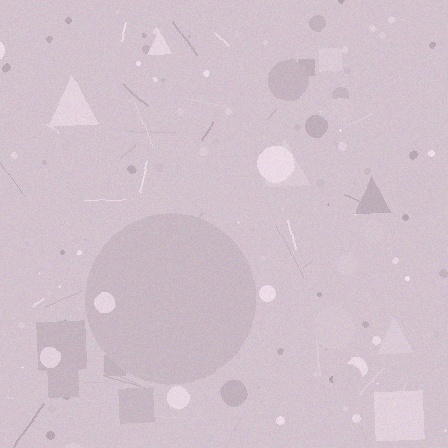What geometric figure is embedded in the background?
A circle is embedded in the background.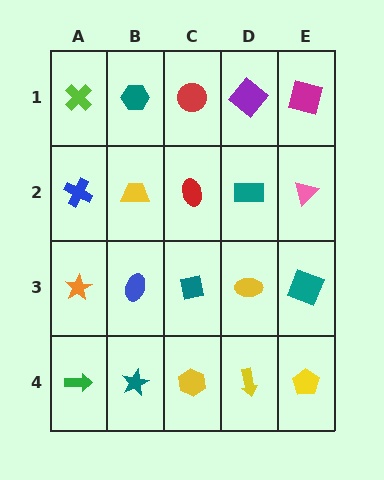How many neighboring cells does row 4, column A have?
2.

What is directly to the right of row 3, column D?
A teal square.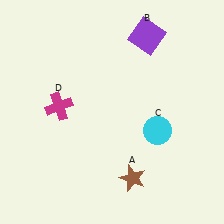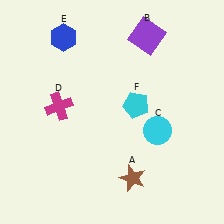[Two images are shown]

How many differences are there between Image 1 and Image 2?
There are 2 differences between the two images.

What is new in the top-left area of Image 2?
A blue hexagon (E) was added in the top-left area of Image 2.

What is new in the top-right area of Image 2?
A cyan pentagon (F) was added in the top-right area of Image 2.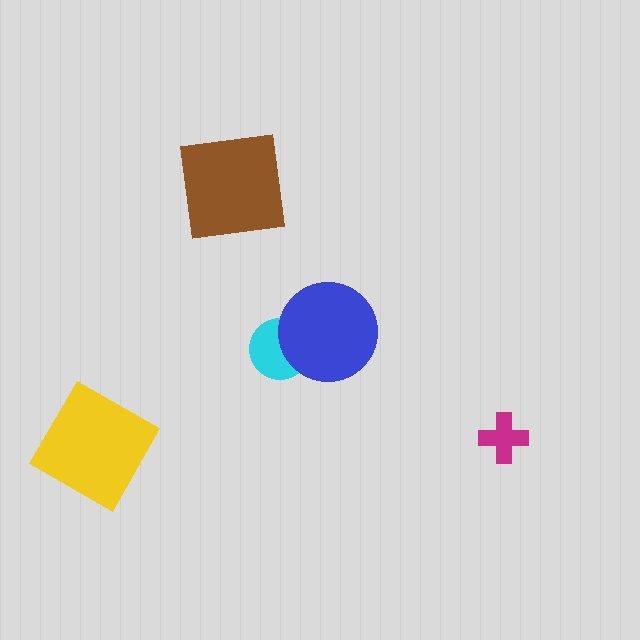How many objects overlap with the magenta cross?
0 objects overlap with the magenta cross.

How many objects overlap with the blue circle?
1 object overlaps with the blue circle.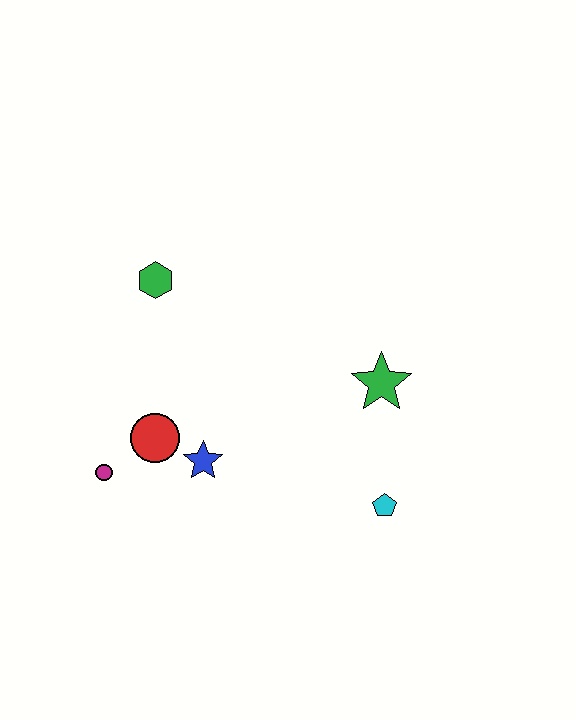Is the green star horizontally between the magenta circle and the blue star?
No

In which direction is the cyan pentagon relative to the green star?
The cyan pentagon is below the green star.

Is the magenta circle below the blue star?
Yes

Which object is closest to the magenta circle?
The red circle is closest to the magenta circle.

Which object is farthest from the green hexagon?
The cyan pentagon is farthest from the green hexagon.